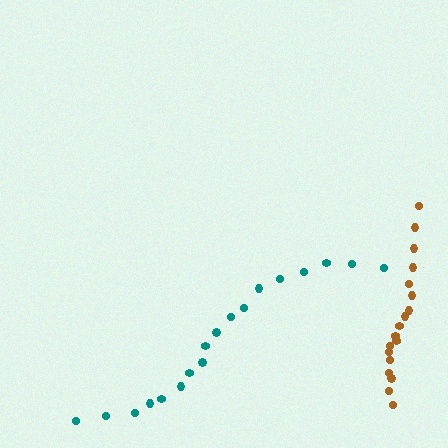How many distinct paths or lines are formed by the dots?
There are 2 distinct paths.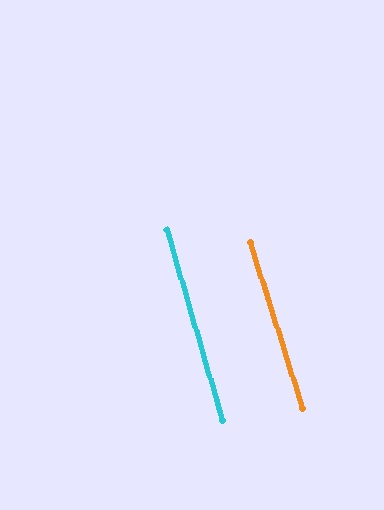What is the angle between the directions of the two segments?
Approximately 1 degree.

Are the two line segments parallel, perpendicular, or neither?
Parallel — their directions differ by only 1.3°.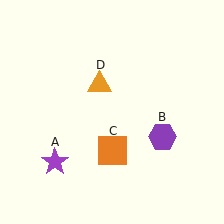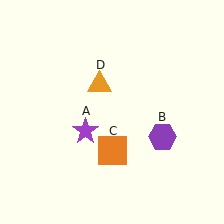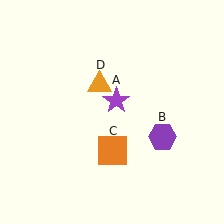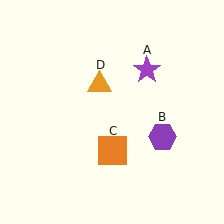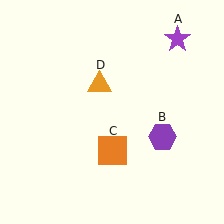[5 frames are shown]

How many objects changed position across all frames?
1 object changed position: purple star (object A).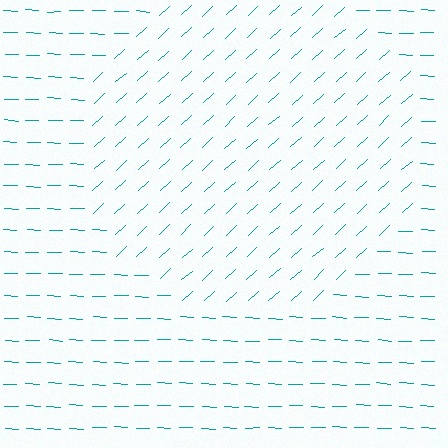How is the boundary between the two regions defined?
The boundary is defined purely by a change in line orientation (approximately 45 degrees difference). All lines are the same color and thickness.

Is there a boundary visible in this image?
Yes, there is a texture boundary formed by a change in line orientation.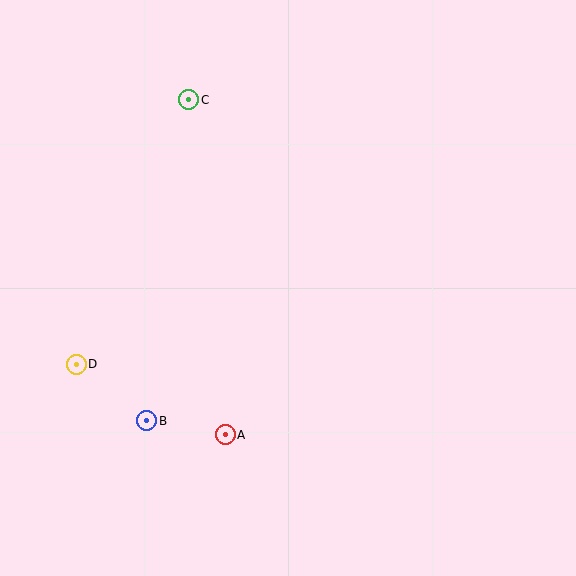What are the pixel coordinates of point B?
Point B is at (147, 421).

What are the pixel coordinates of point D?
Point D is at (76, 364).